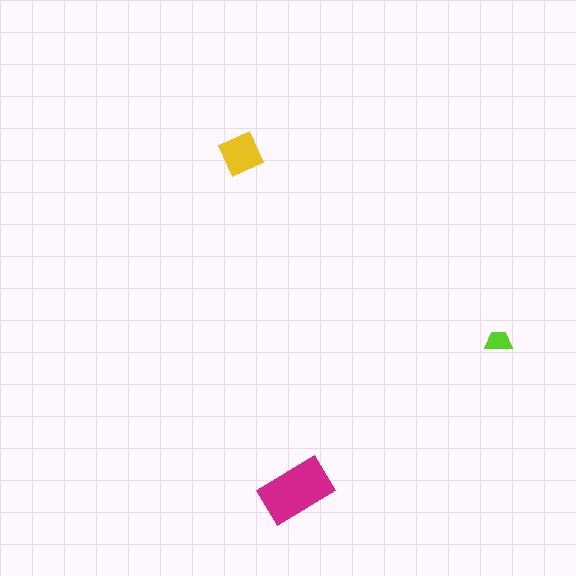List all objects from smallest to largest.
The lime trapezoid, the yellow diamond, the magenta rectangle.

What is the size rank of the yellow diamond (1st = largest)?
2nd.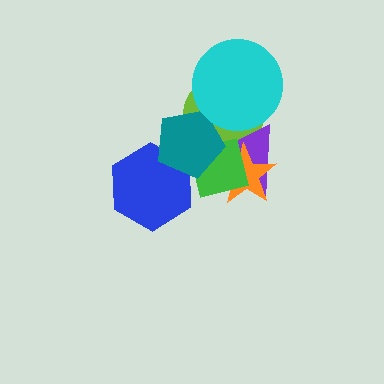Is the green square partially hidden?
Yes, it is partially covered by another shape.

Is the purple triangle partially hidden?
Yes, it is partially covered by another shape.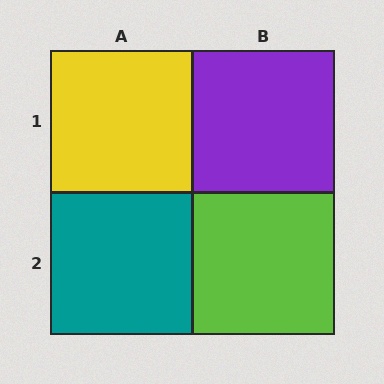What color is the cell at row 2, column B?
Lime.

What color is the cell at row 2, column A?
Teal.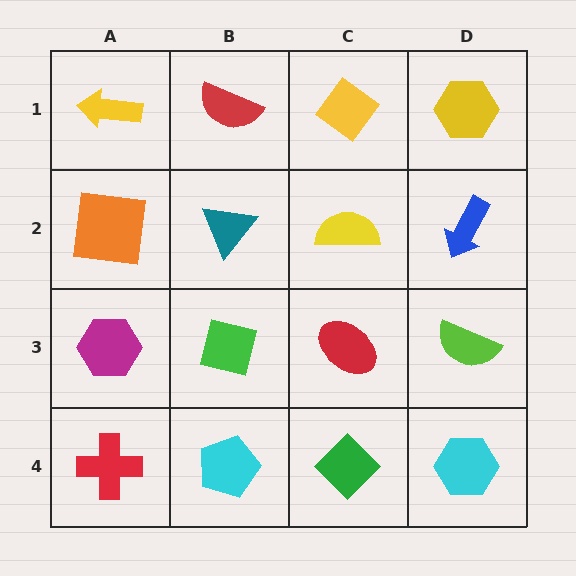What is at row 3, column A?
A magenta hexagon.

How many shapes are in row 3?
4 shapes.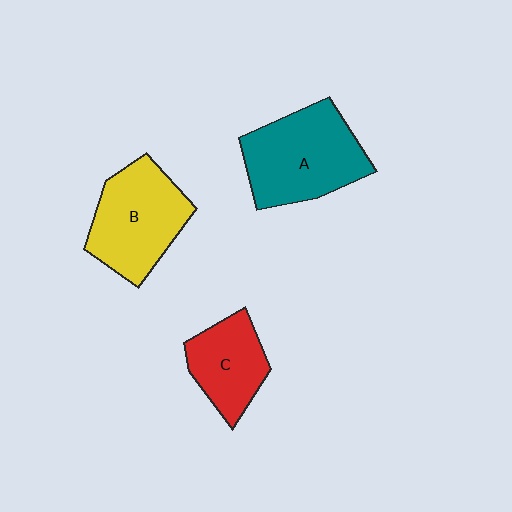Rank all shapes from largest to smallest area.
From largest to smallest: A (teal), B (yellow), C (red).